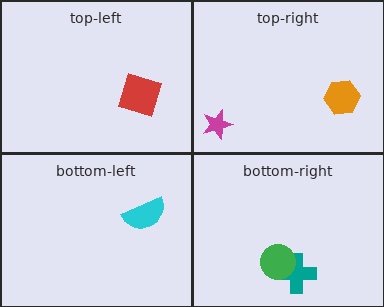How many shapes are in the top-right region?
2.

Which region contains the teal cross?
The bottom-right region.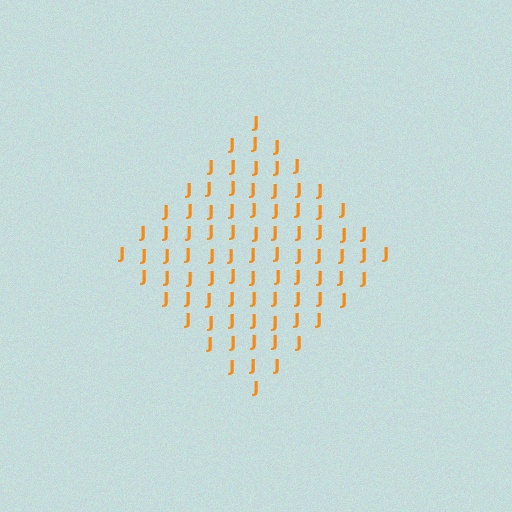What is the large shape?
The large shape is a diamond.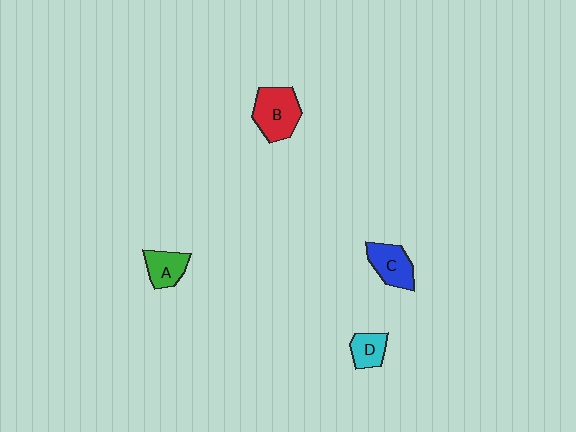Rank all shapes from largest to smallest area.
From largest to smallest: B (red), C (blue), A (green), D (cyan).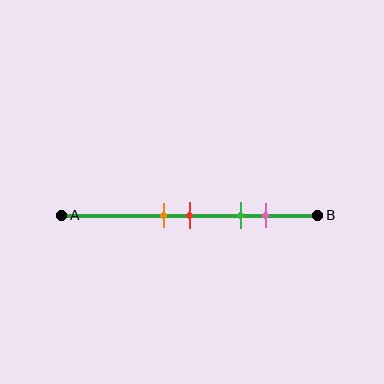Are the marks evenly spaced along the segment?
No, the marks are not evenly spaced.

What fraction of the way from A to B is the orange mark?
The orange mark is approximately 40% (0.4) of the way from A to B.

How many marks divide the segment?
There are 4 marks dividing the segment.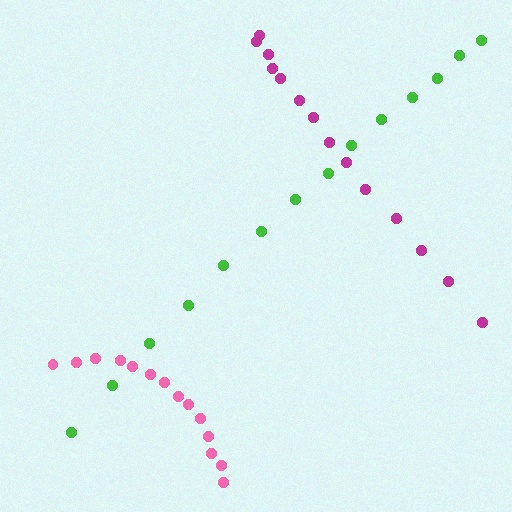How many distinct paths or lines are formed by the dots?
There are 3 distinct paths.